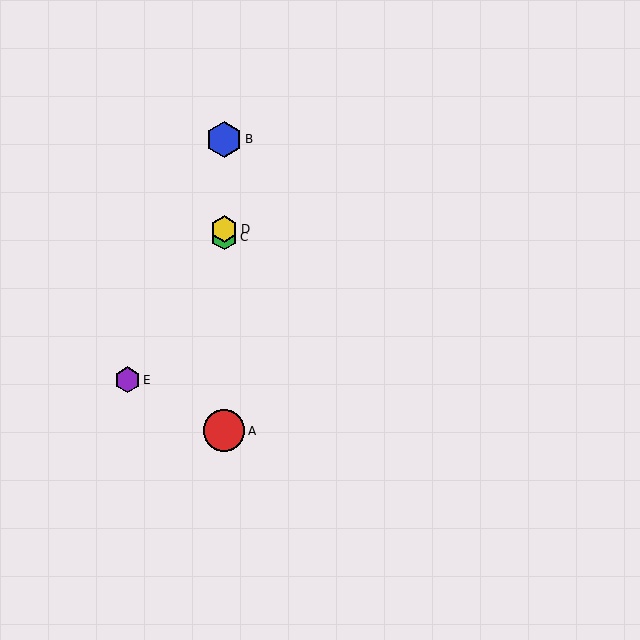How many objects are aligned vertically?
4 objects (A, B, C, D) are aligned vertically.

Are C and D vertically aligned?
Yes, both are at x≈224.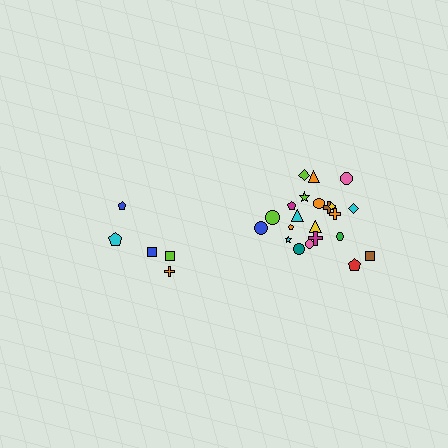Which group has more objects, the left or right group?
The right group.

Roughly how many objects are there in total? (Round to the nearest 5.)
Roughly 25 objects in total.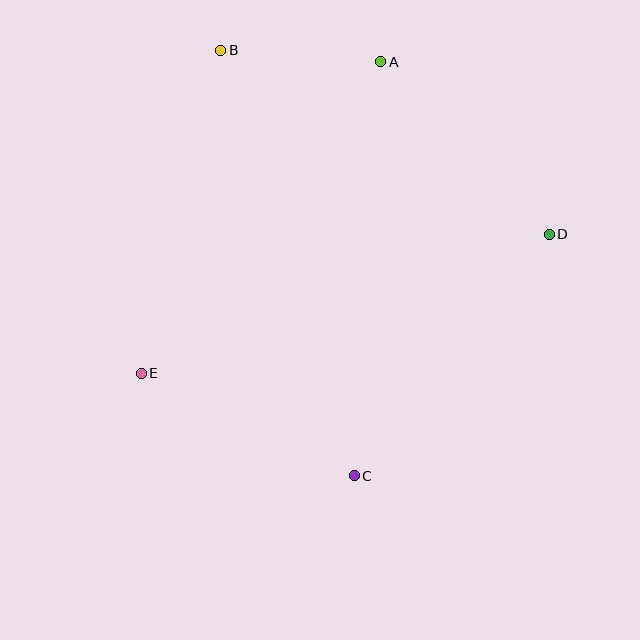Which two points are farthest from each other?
Points B and C are farthest from each other.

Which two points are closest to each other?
Points A and B are closest to each other.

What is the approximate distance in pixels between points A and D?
The distance between A and D is approximately 241 pixels.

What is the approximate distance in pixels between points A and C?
The distance between A and C is approximately 415 pixels.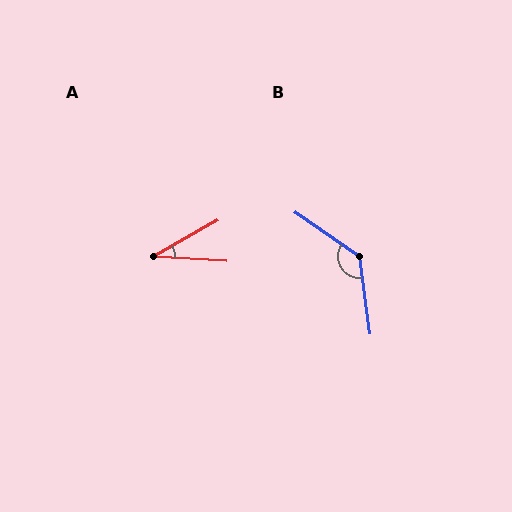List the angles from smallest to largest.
A (33°), B (132°).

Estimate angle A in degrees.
Approximately 33 degrees.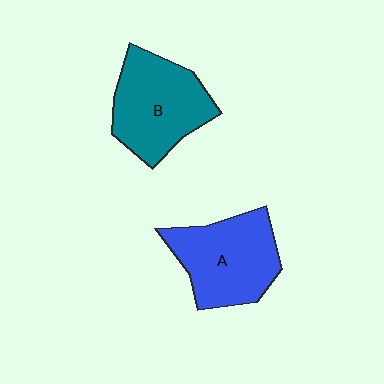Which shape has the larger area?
Shape B (teal).